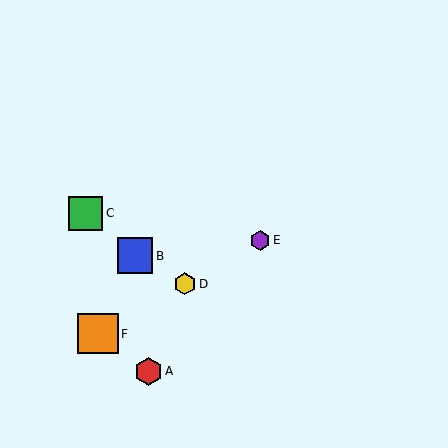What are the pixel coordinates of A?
Object A is at (148, 371).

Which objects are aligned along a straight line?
Objects D, E, F are aligned along a straight line.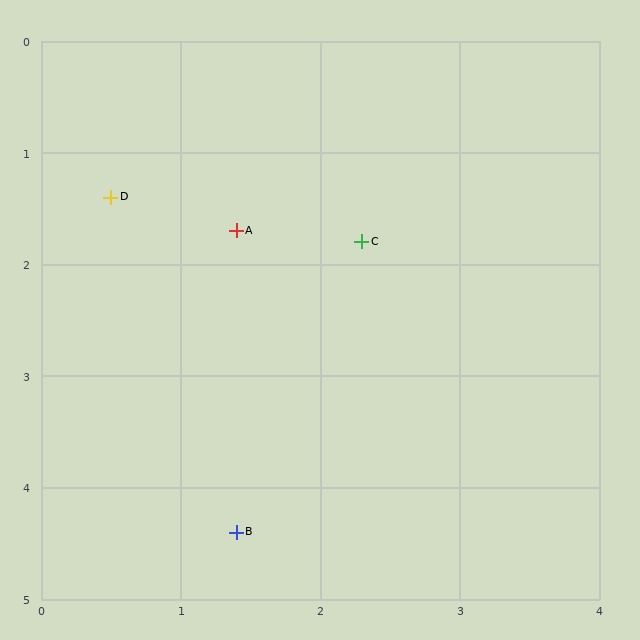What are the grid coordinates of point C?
Point C is at approximately (2.3, 1.8).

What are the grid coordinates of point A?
Point A is at approximately (1.4, 1.7).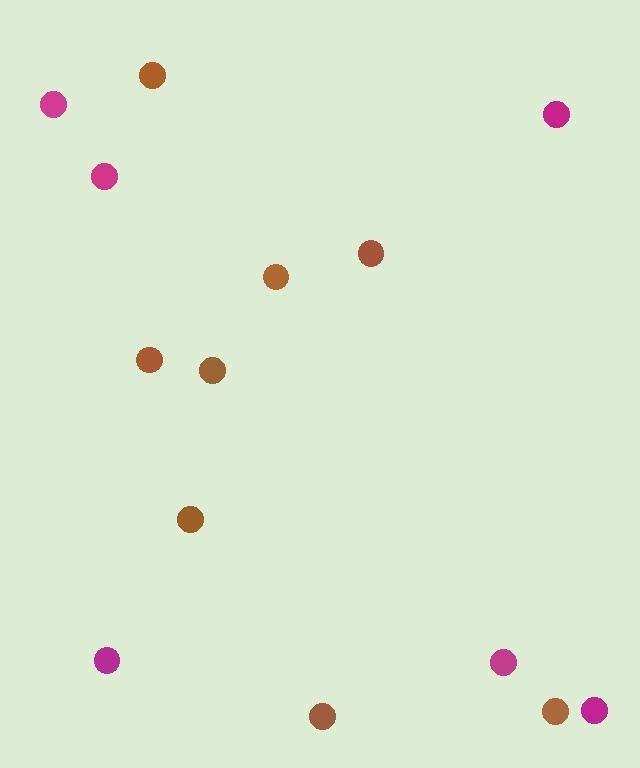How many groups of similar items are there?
There are 2 groups: one group of magenta circles (6) and one group of brown circles (8).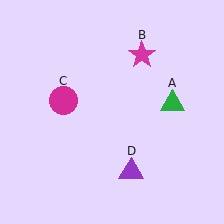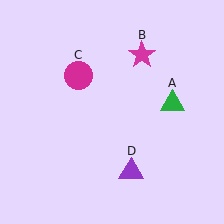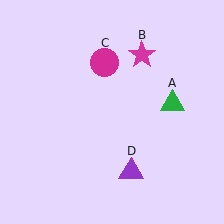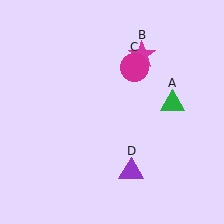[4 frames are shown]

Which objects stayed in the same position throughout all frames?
Green triangle (object A) and magenta star (object B) and purple triangle (object D) remained stationary.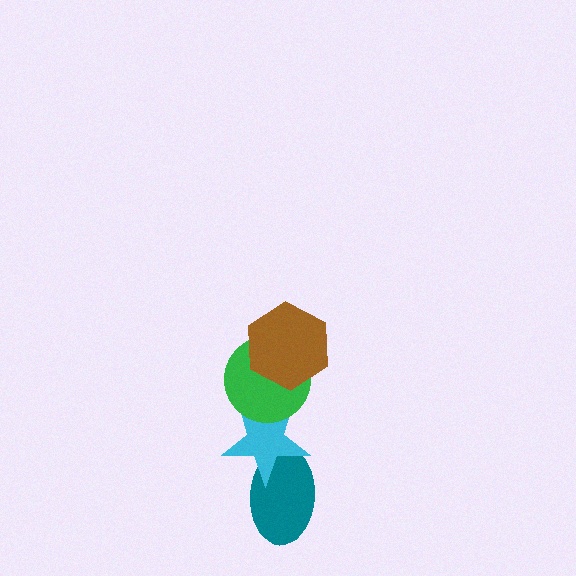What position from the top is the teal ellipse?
The teal ellipse is 4th from the top.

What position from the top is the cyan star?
The cyan star is 3rd from the top.